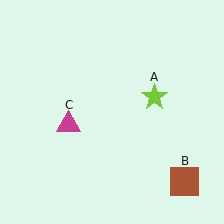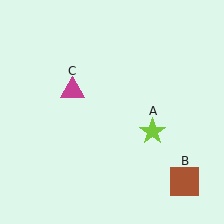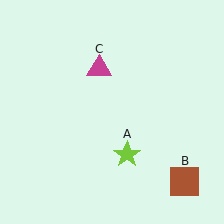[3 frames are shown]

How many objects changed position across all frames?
2 objects changed position: lime star (object A), magenta triangle (object C).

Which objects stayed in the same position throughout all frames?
Brown square (object B) remained stationary.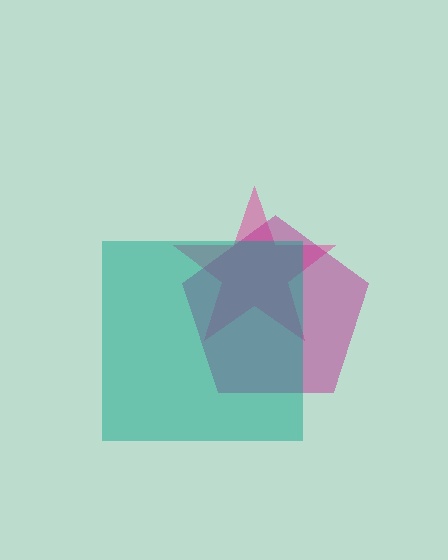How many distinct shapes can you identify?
There are 3 distinct shapes: a pink star, a magenta pentagon, a teal square.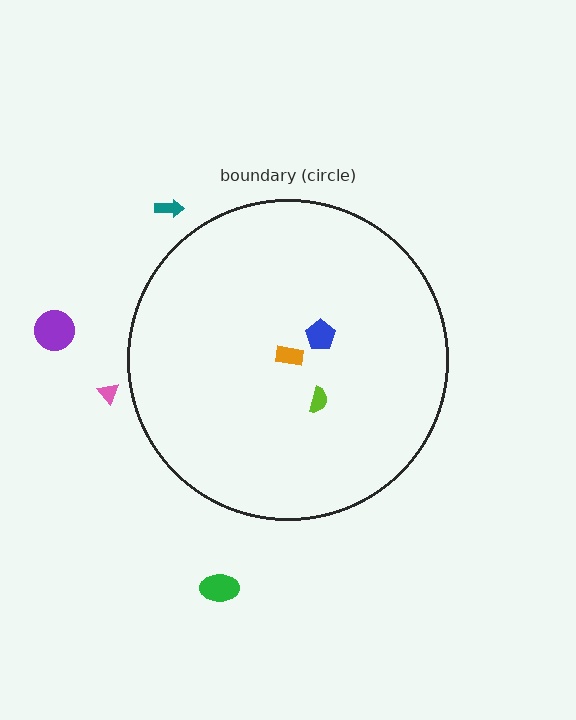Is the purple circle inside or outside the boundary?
Outside.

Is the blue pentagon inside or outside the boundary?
Inside.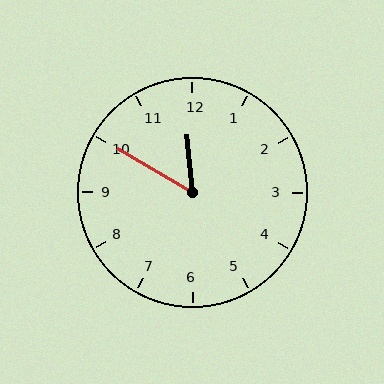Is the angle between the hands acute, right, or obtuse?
It is acute.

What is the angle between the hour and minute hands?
Approximately 55 degrees.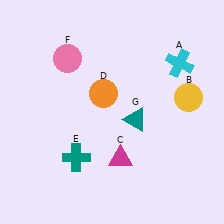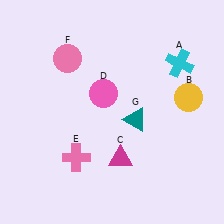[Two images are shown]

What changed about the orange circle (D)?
In Image 1, D is orange. In Image 2, it changed to pink.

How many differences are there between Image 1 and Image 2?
There are 2 differences between the two images.